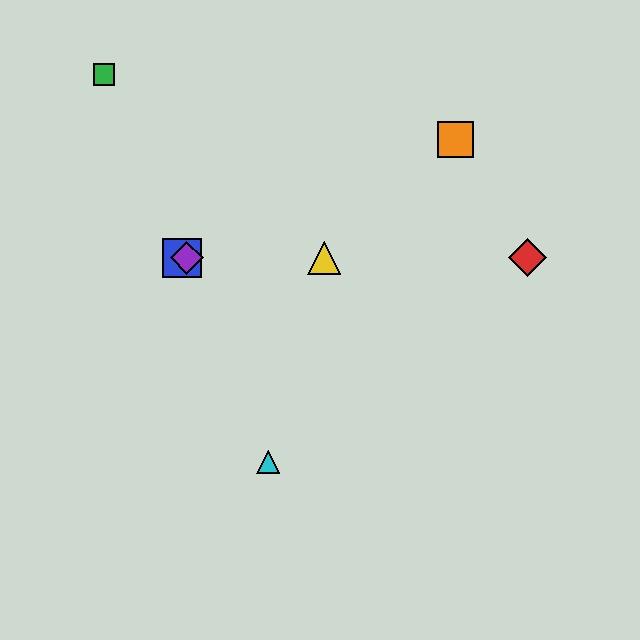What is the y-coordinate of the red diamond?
The red diamond is at y≈258.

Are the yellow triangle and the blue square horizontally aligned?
Yes, both are at y≈258.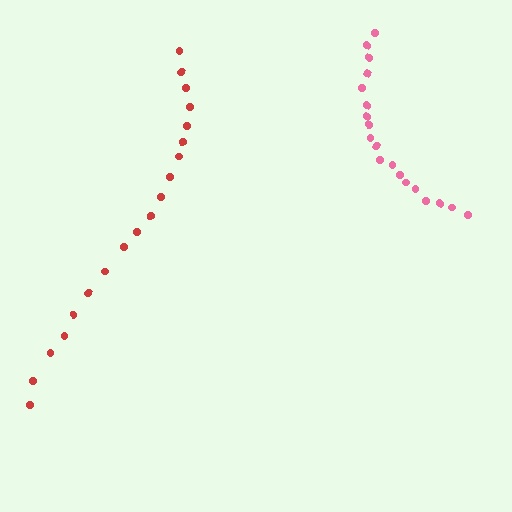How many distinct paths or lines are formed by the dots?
There are 2 distinct paths.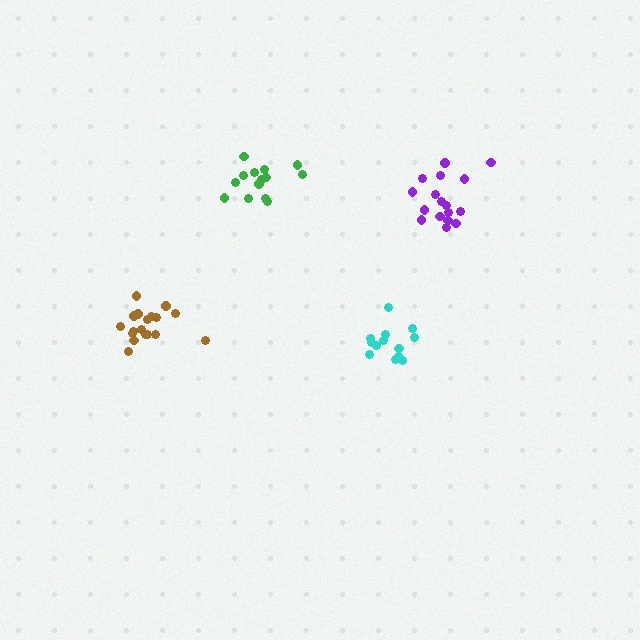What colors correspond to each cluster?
The clusters are colored: cyan, brown, green, purple.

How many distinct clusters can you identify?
There are 4 distinct clusters.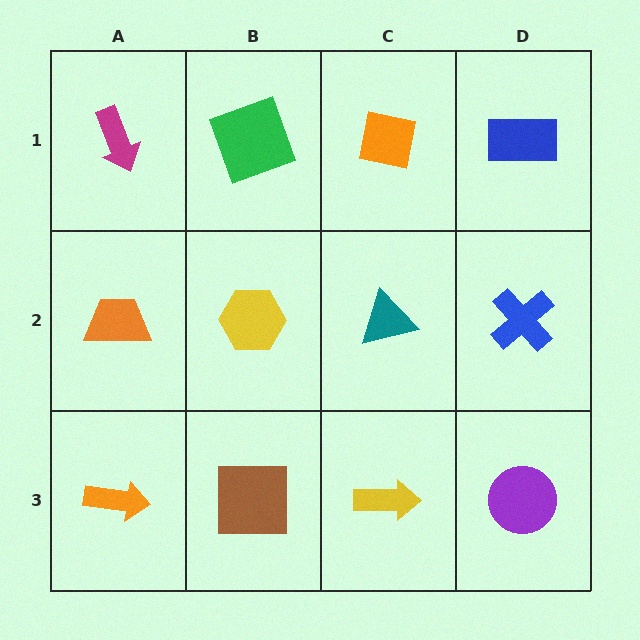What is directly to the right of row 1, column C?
A blue rectangle.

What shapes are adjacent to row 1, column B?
A yellow hexagon (row 2, column B), a magenta arrow (row 1, column A), an orange square (row 1, column C).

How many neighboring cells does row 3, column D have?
2.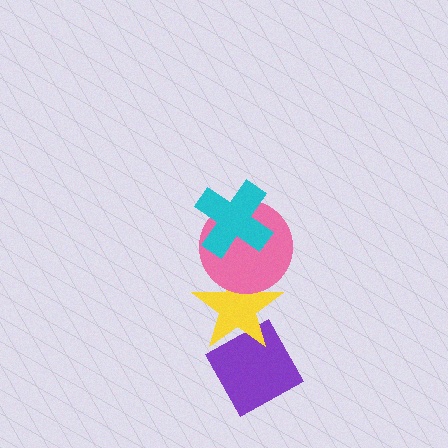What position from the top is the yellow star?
The yellow star is 3rd from the top.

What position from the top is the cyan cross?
The cyan cross is 1st from the top.